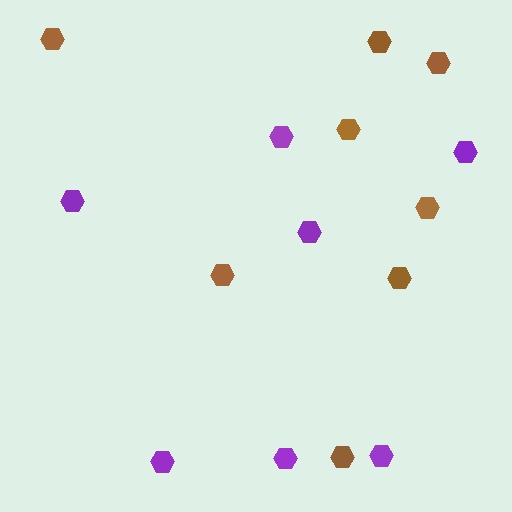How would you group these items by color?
There are 2 groups: one group of purple hexagons (7) and one group of brown hexagons (8).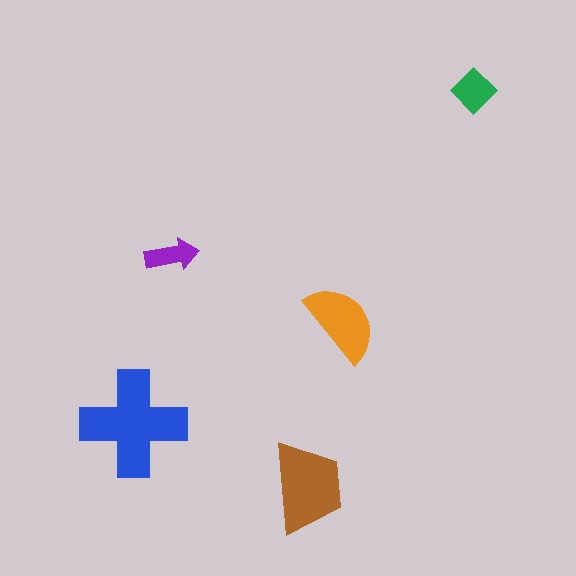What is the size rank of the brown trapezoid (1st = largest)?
2nd.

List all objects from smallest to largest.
The purple arrow, the green diamond, the orange semicircle, the brown trapezoid, the blue cross.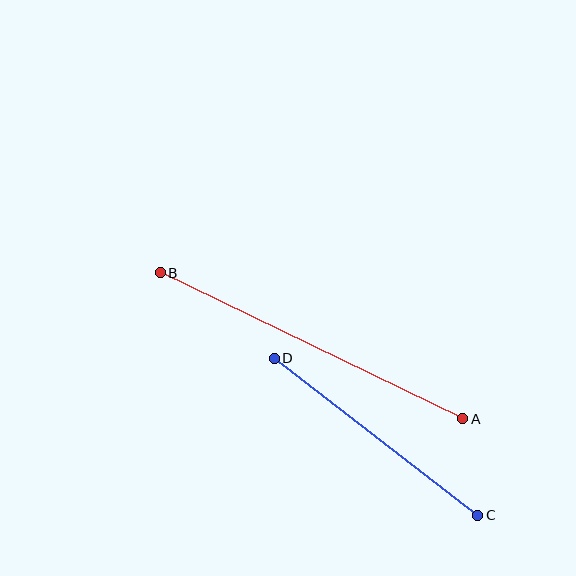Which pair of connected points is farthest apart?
Points A and B are farthest apart.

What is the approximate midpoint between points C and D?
The midpoint is at approximately (376, 437) pixels.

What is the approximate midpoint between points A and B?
The midpoint is at approximately (312, 346) pixels.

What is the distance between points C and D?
The distance is approximately 257 pixels.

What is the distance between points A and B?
The distance is approximately 336 pixels.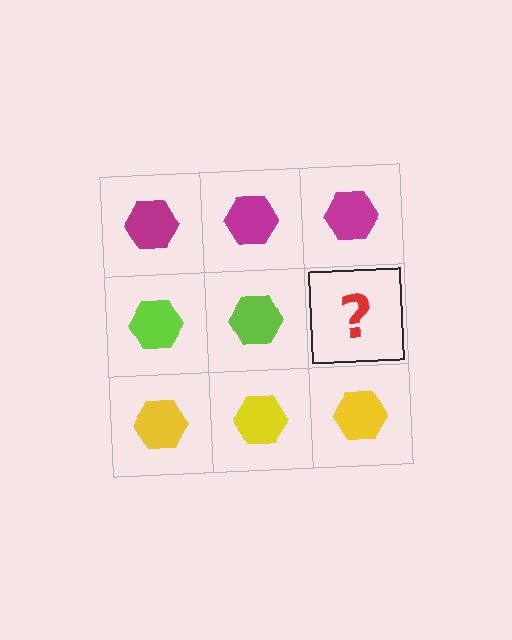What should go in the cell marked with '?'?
The missing cell should contain a lime hexagon.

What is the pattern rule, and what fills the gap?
The rule is that each row has a consistent color. The gap should be filled with a lime hexagon.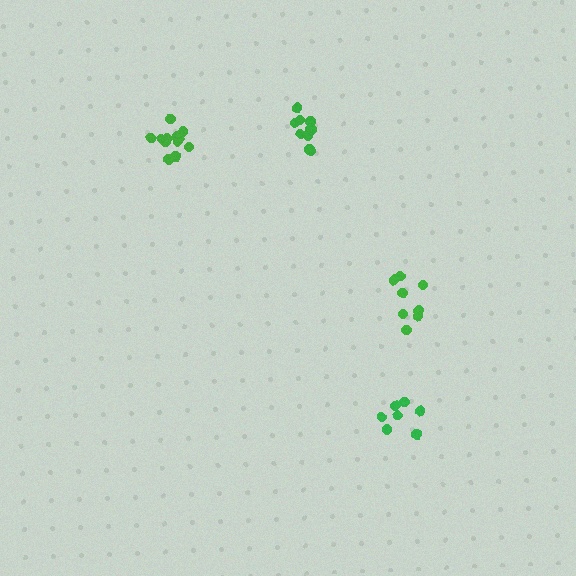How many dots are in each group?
Group 1: 7 dots, Group 2: 10 dots, Group 3: 12 dots, Group 4: 8 dots (37 total).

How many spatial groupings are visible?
There are 4 spatial groupings.